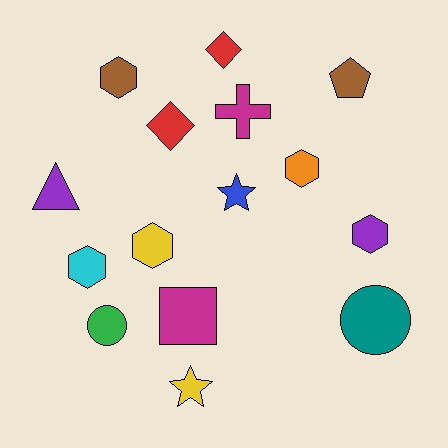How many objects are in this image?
There are 15 objects.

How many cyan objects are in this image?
There is 1 cyan object.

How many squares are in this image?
There is 1 square.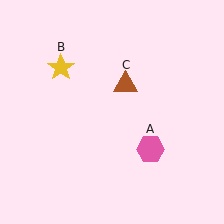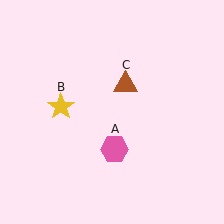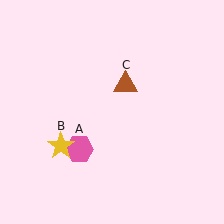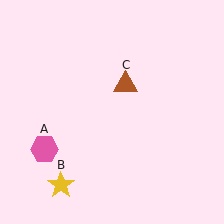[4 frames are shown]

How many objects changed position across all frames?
2 objects changed position: pink hexagon (object A), yellow star (object B).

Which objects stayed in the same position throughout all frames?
Brown triangle (object C) remained stationary.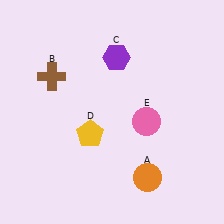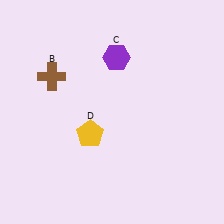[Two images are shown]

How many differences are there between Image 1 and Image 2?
There are 2 differences between the two images.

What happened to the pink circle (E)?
The pink circle (E) was removed in Image 2. It was in the bottom-right area of Image 1.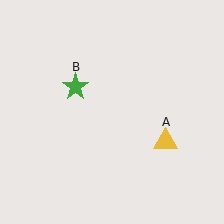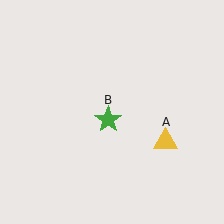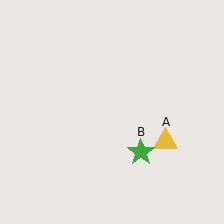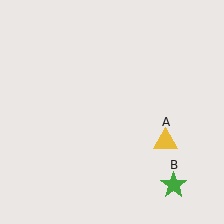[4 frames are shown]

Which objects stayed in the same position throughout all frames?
Yellow triangle (object A) remained stationary.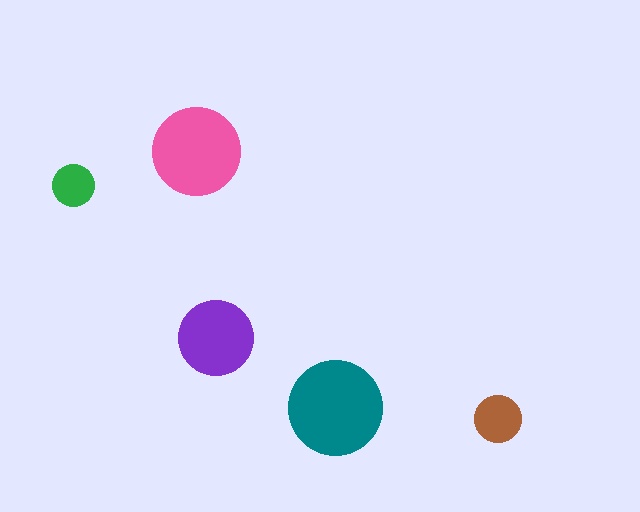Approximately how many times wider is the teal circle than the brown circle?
About 2 times wider.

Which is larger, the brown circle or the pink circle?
The pink one.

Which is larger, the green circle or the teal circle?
The teal one.